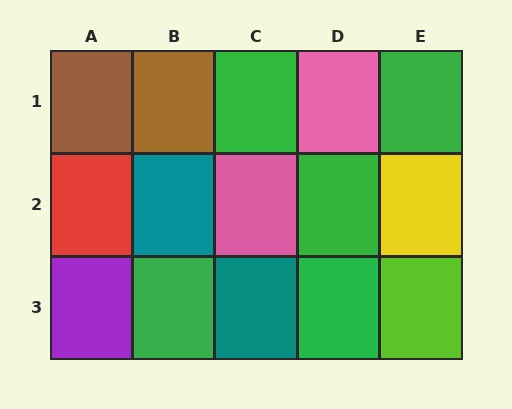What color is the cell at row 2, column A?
Red.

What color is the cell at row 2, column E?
Yellow.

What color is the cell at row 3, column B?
Green.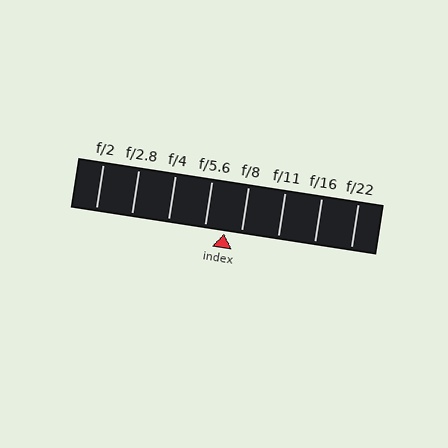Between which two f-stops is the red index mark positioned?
The index mark is between f/5.6 and f/8.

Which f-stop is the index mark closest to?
The index mark is closest to f/8.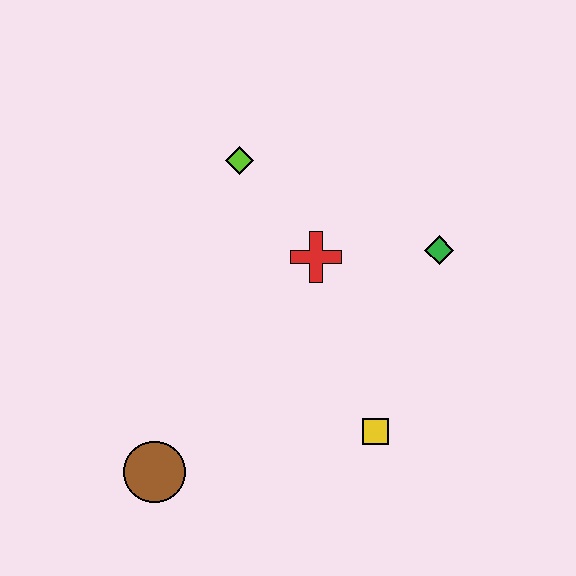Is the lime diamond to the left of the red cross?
Yes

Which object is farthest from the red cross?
The brown circle is farthest from the red cross.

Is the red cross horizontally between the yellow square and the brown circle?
Yes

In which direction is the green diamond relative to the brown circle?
The green diamond is to the right of the brown circle.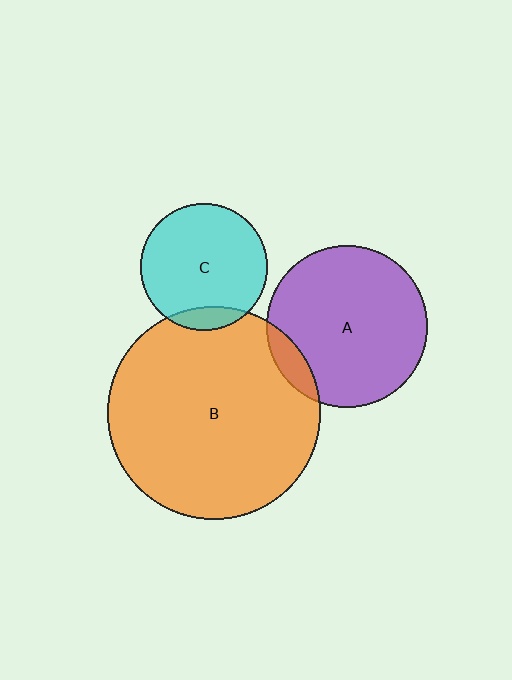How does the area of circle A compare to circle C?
Approximately 1.6 times.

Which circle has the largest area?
Circle B (orange).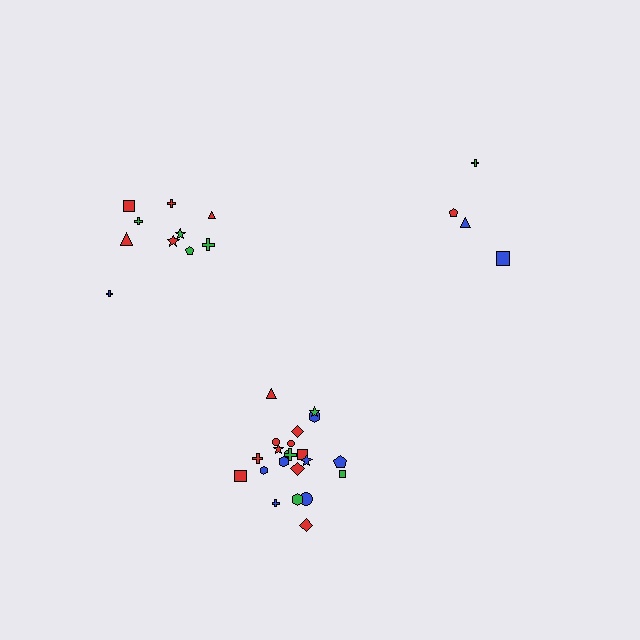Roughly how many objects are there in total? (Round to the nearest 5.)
Roughly 35 objects in total.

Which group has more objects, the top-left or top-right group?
The top-left group.